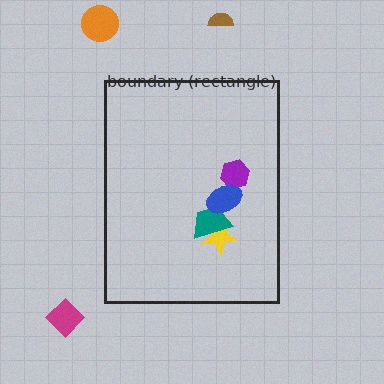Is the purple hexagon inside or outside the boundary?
Inside.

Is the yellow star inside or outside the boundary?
Inside.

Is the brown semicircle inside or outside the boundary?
Outside.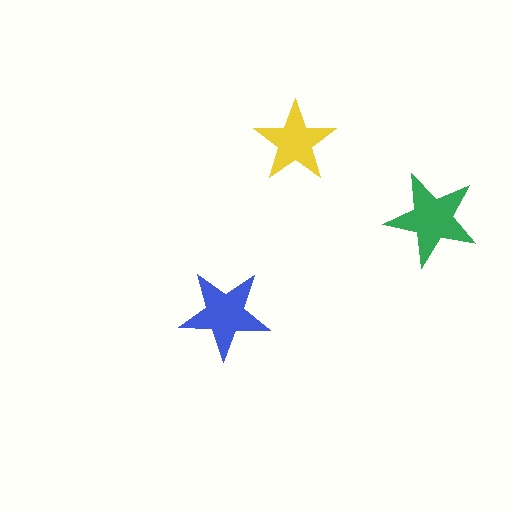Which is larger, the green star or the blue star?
The green one.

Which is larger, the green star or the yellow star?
The green one.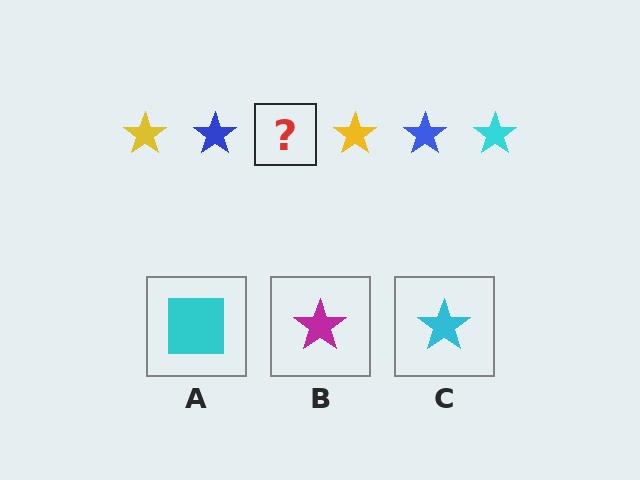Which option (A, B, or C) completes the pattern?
C.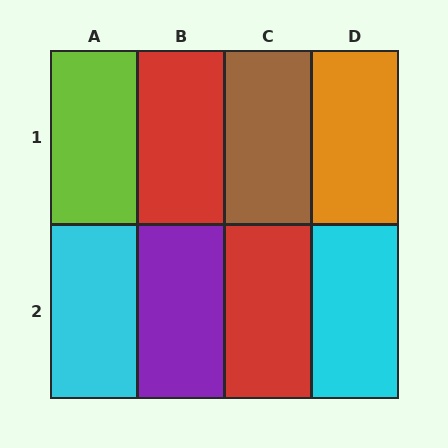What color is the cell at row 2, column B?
Purple.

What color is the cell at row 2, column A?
Cyan.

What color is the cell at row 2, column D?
Cyan.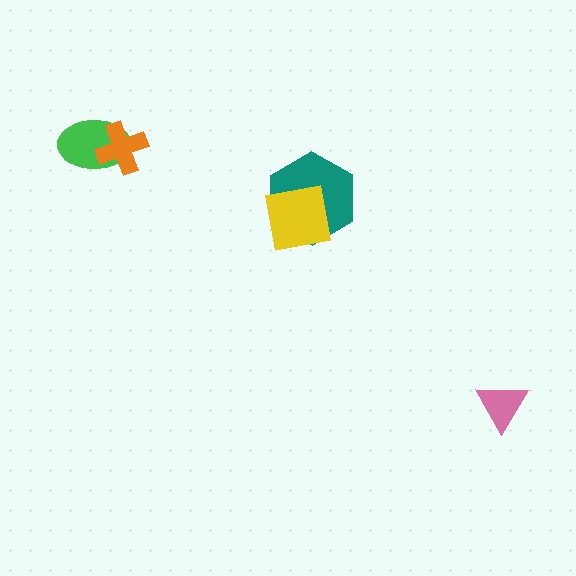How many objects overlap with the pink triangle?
0 objects overlap with the pink triangle.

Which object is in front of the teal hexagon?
The yellow square is in front of the teal hexagon.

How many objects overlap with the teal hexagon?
1 object overlaps with the teal hexagon.